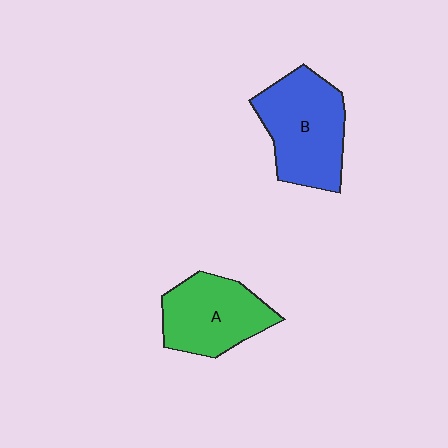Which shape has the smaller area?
Shape A (green).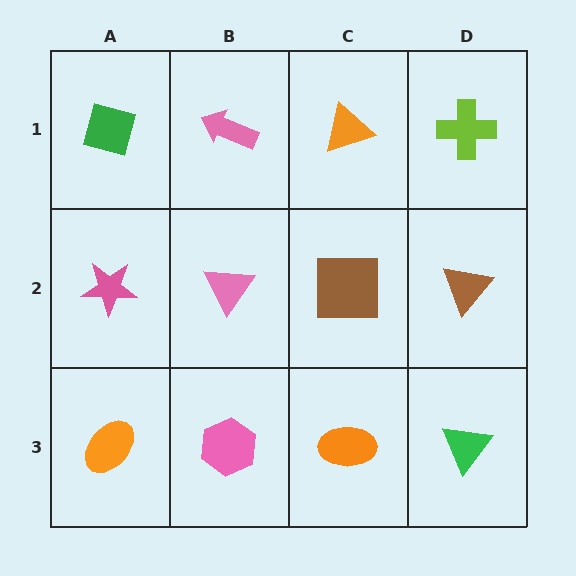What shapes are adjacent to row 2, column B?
A pink arrow (row 1, column B), a pink hexagon (row 3, column B), a pink star (row 2, column A), a brown square (row 2, column C).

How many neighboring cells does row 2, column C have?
4.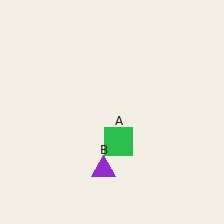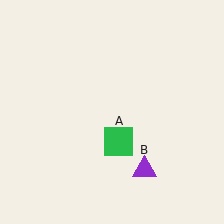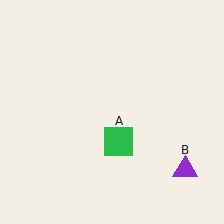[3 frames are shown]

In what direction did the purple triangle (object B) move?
The purple triangle (object B) moved right.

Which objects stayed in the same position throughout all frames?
Green square (object A) remained stationary.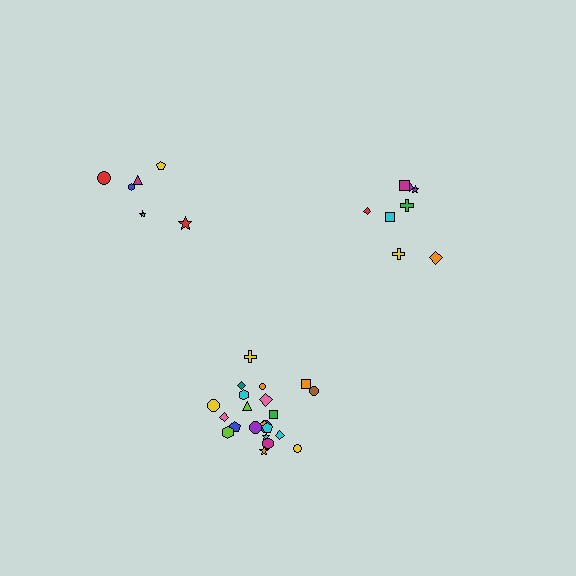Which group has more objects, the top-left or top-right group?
The top-right group.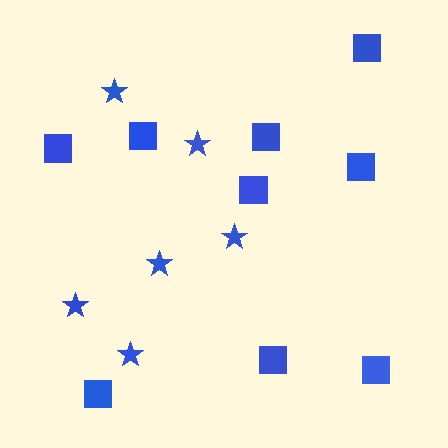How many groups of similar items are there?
There are 2 groups: one group of stars (6) and one group of squares (9).